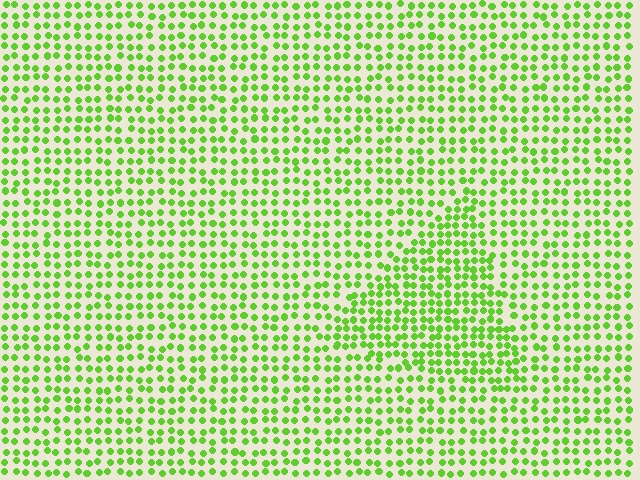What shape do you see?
I see a triangle.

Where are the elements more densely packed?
The elements are more densely packed inside the triangle boundary.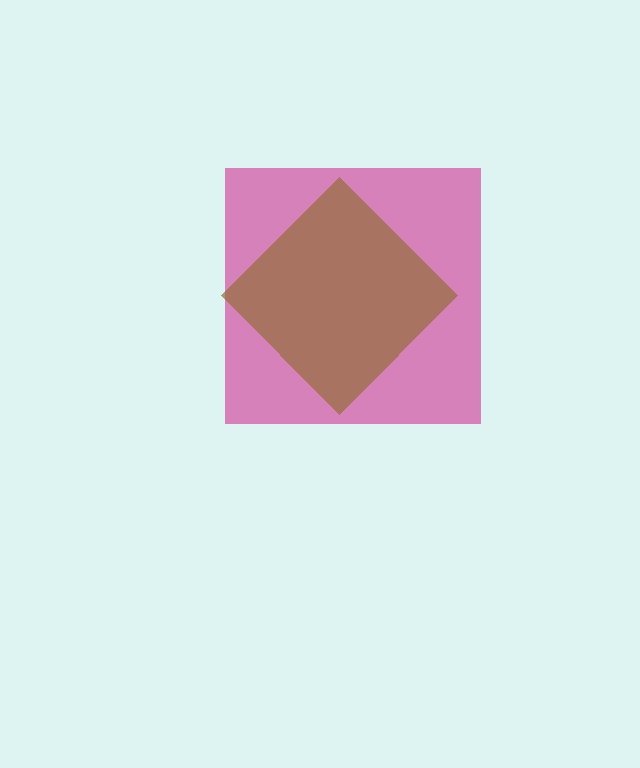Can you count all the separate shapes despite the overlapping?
Yes, there are 2 separate shapes.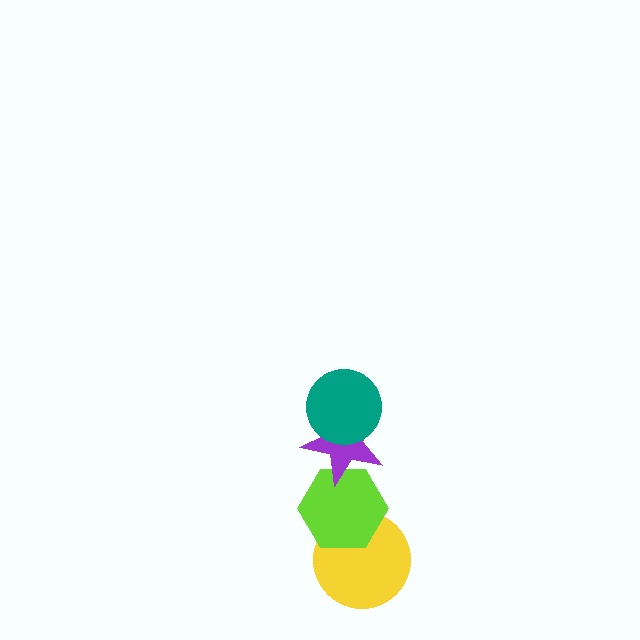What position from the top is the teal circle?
The teal circle is 1st from the top.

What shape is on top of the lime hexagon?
The purple star is on top of the lime hexagon.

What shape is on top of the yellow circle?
The lime hexagon is on top of the yellow circle.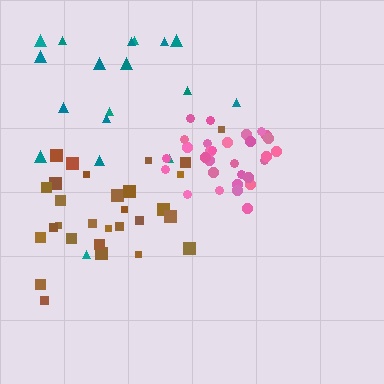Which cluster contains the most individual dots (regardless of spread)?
Pink (30).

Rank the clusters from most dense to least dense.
pink, brown, teal.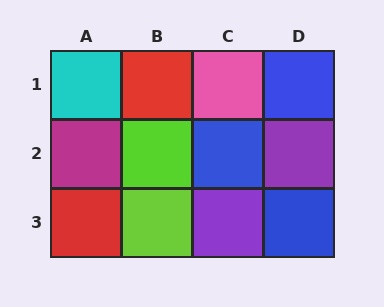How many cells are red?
2 cells are red.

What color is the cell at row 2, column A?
Magenta.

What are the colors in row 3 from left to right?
Red, lime, purple, blue.